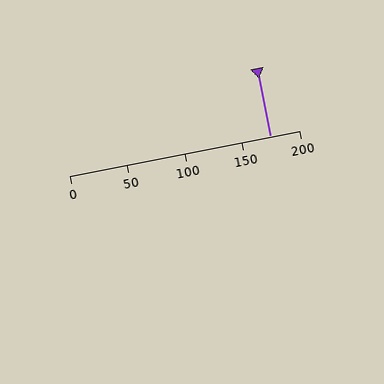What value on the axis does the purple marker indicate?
The marker indicates approximately 175.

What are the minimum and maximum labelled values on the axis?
The axis runs from 0 to 200.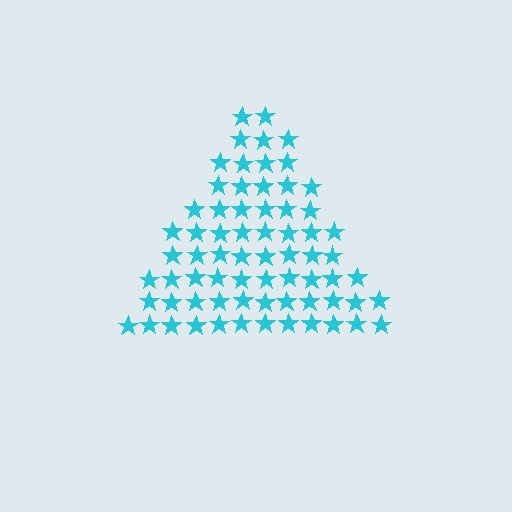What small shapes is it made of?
It is made of small stars.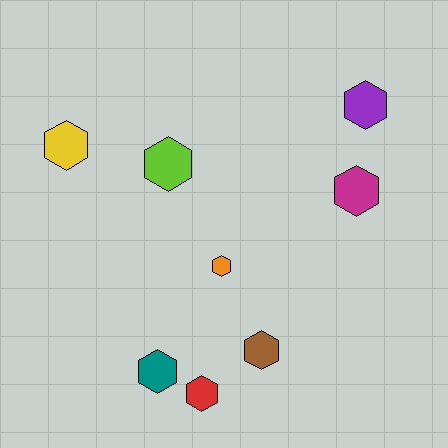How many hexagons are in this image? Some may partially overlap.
There are 8 hexagons.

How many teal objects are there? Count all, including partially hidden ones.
There is 1 teal object.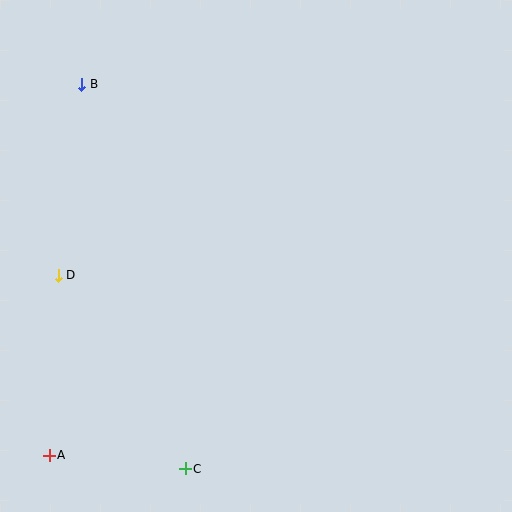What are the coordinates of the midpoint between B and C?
The midpoint between B and C is at (133, 276).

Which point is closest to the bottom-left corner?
Point A is closest to the bottom-left corner.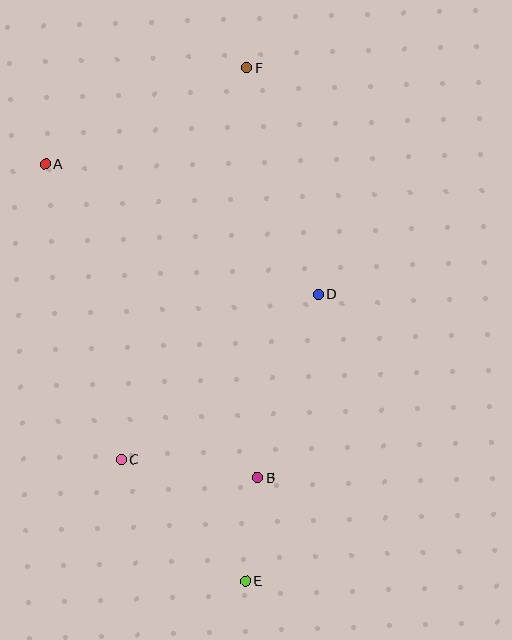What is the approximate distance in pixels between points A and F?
The distance between A and F is approximately 223 pixels.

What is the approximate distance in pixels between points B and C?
The distance between B and C is approximately 137 pixels.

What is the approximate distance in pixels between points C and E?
The distance between C and E is approximately 174 pixels.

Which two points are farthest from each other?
Points E and F are farthest from each other.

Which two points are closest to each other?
Points B and E are closest to each other.